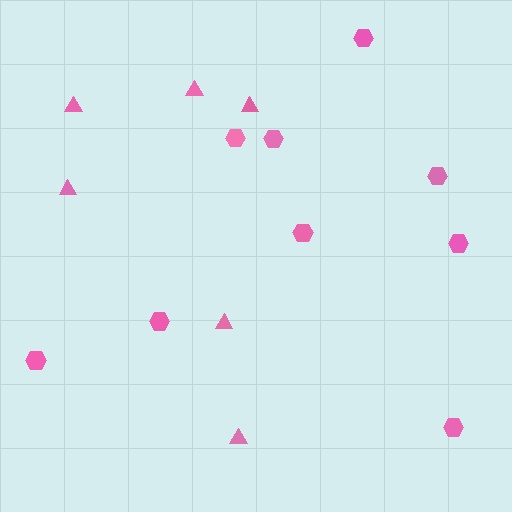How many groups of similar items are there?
There are 2 groups: one group of hexagons (9) and one group of triangles (6).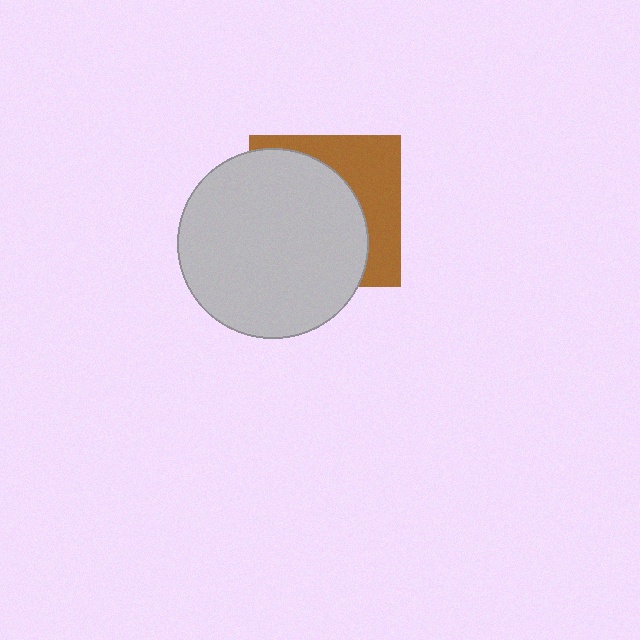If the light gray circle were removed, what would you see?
You would see the complete brown square.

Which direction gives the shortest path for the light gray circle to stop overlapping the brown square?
Moving left gives the shortest separation.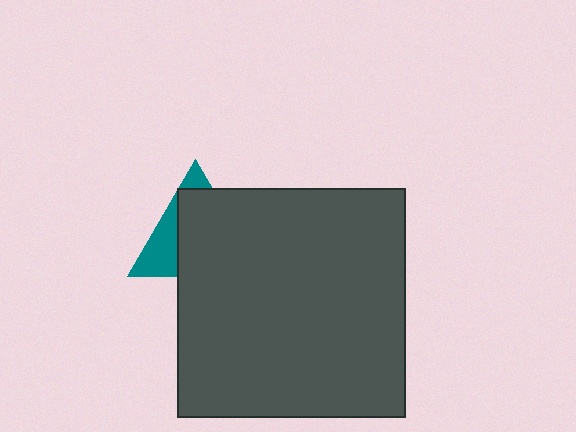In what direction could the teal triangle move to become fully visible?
The teal triangle could move toward the upper-left. That would shift it out from behind the dark gray square entirely.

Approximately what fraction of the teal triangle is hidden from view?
Roughly 67% of the teal triangle is hidden behind the dark gray square.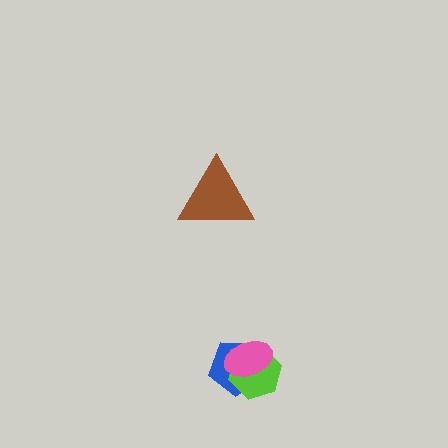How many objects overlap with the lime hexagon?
2 objects overlap with the lime hexagon.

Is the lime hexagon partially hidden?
Yes, it is partially covered by another shape.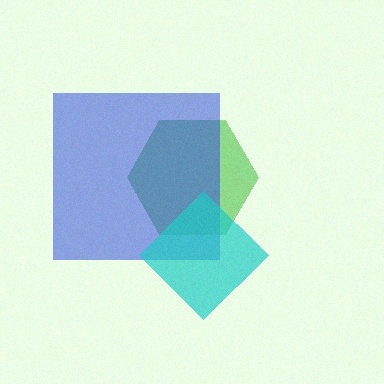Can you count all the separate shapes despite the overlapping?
Yes, there are 3 separate shapes.